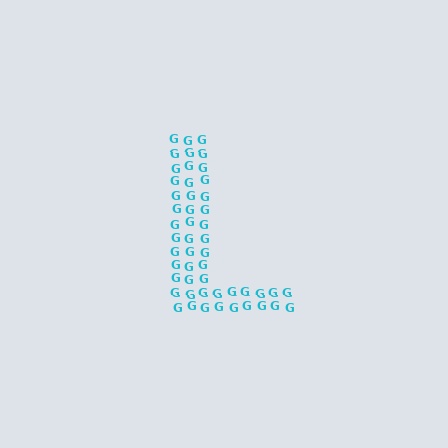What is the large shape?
The large shape is the letter L.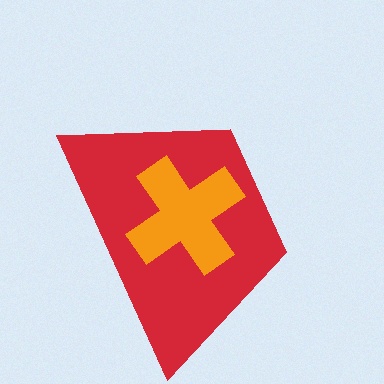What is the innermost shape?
The orange cross.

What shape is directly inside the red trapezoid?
The orange cross.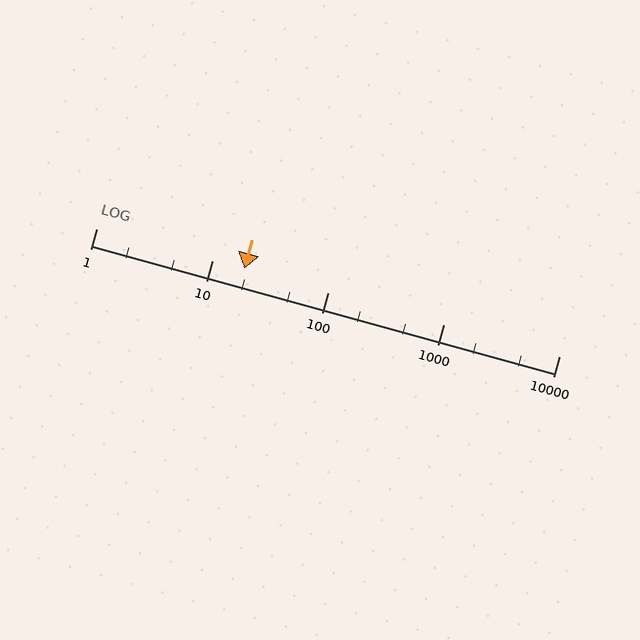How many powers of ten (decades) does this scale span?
The scale spans 4 decades, from 1 to 10000.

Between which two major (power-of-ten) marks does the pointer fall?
The pointer is between 10 and 100.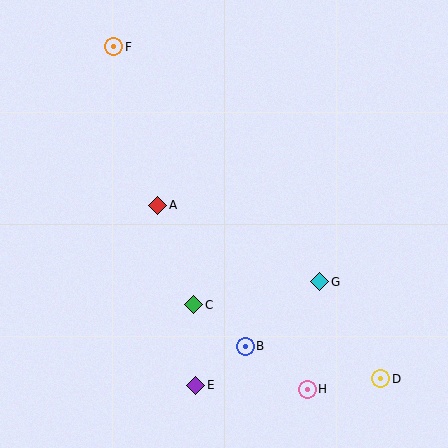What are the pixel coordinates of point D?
Point D is at (381, 379).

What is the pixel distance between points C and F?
The distance between C and F is 270 pixels.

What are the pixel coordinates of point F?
Point F is at (114, 47).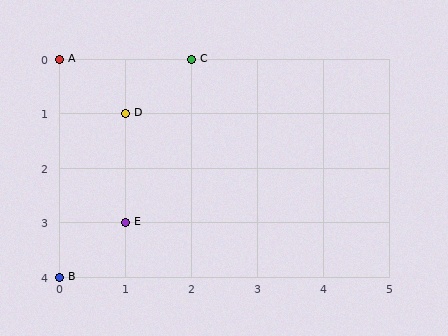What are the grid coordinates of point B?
Point B is at grid coordinates (0, 4).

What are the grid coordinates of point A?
Point A is at grid coordinates (0, 0).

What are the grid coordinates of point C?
Point C is at grid coordinates (2, 0).